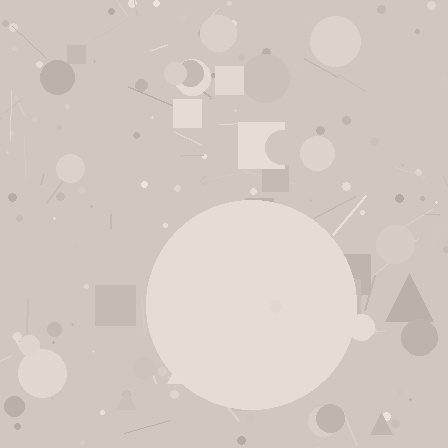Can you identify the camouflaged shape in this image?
The camouflaged shape is a circle.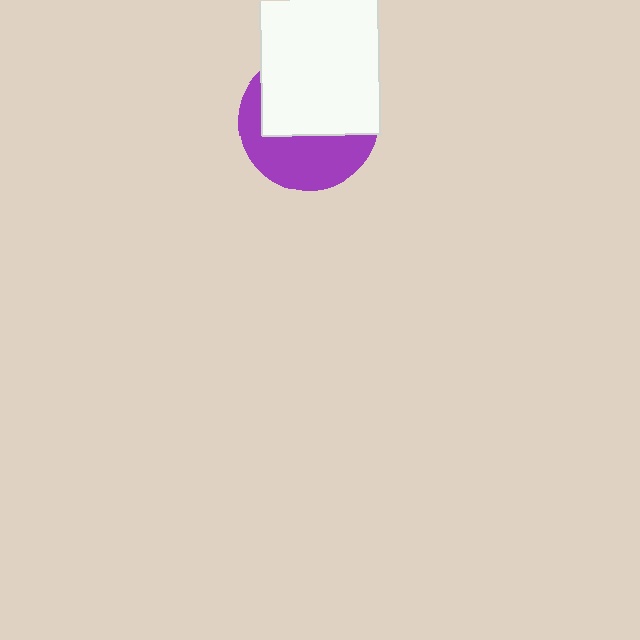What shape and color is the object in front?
The object in front is a white rectangle.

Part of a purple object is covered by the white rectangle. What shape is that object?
It is a circle.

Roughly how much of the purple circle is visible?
A small part of it is visible (roughly 45%).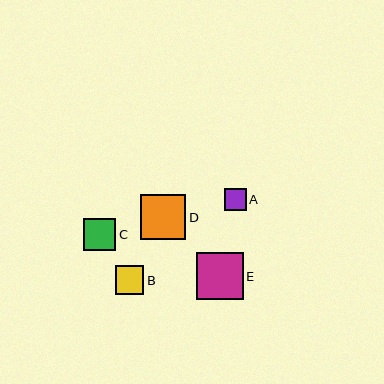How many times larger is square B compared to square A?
Square B is approximately 1.3 times the size of square A.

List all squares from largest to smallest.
From largest to smallest: E, D, C, B, A.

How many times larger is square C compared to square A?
Square C is approximately 1.5 times the size of square A.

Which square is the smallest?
Square A is the smallest with a size of approximately 22 pixels.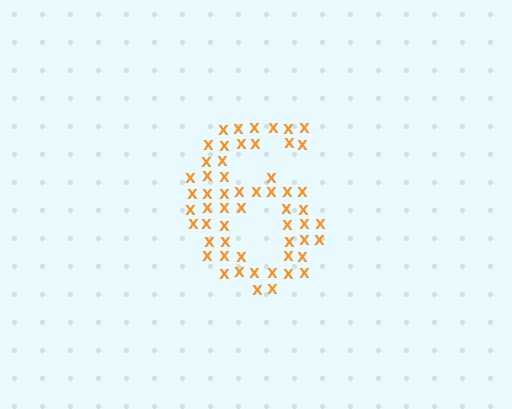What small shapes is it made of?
It is made of small letter X's.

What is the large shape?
The large shape is the digit 6.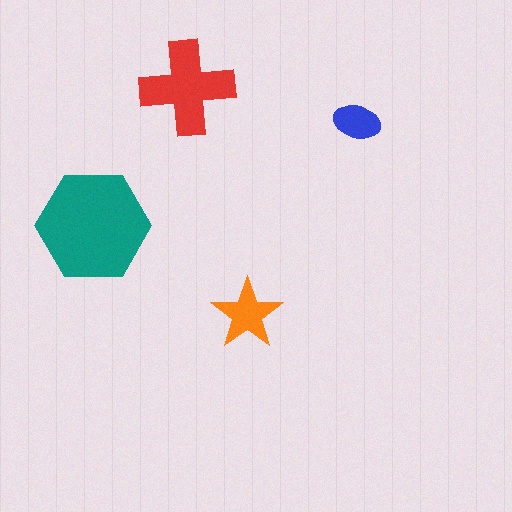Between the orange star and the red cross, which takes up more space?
The red cross.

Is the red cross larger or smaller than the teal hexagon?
Smaller.